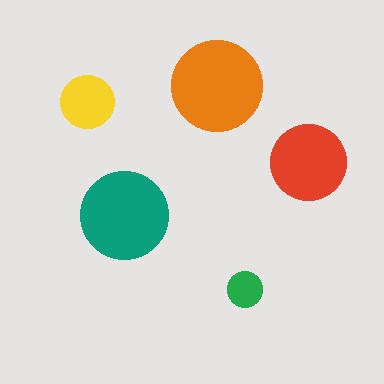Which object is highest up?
The orange circle is topmost.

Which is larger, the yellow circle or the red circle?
The red one.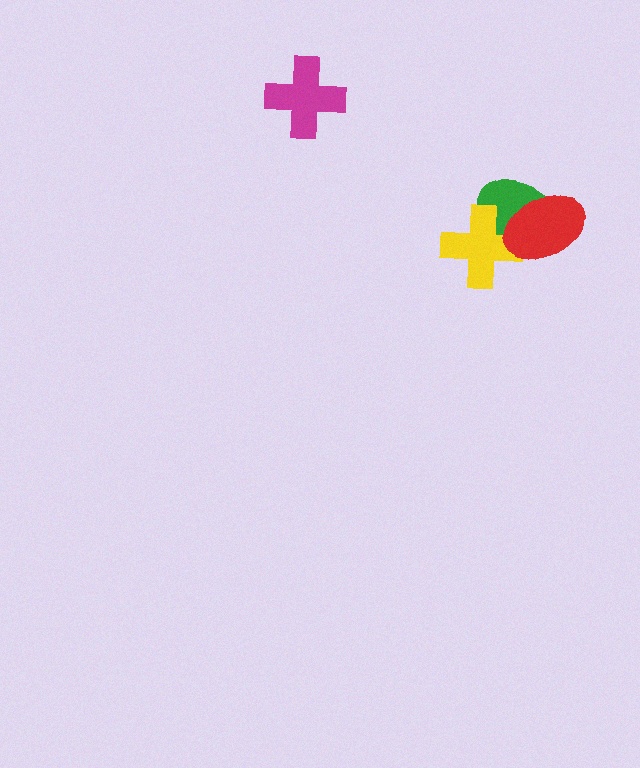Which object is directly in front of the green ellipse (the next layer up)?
The yellow cross is directly in front of the green ellipse.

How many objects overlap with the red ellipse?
2 objects overlap with the red ellipse.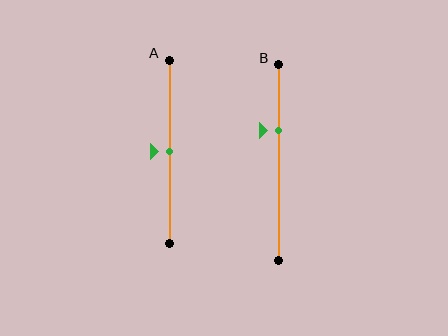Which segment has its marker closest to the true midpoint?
Segment A has its marker closest to the true midpoint.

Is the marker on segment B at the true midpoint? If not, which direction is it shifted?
No, the marker on segment B is shifted upward by about 16% of the segment length.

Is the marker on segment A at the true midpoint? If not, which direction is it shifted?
Yes, the marker on segment A is at the true midpoint.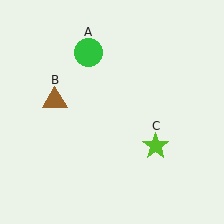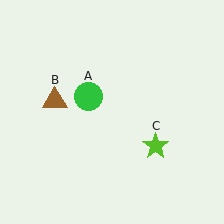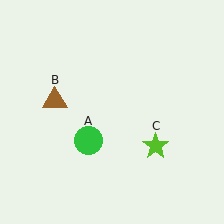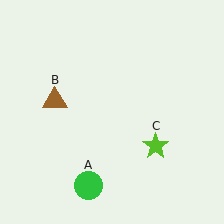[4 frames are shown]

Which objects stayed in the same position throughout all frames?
Brown triangle (object B) and lime star (object C) remained stationary.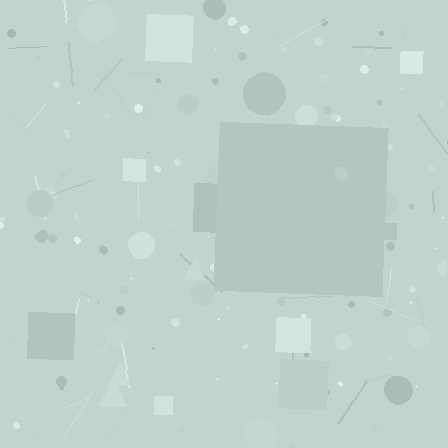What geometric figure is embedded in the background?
A square is embedded in the background.